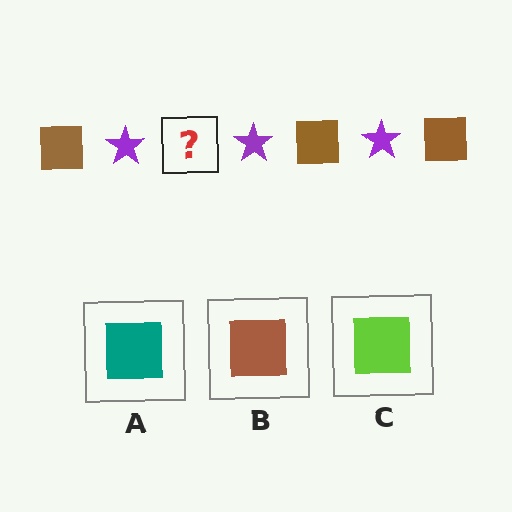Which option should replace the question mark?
Option B.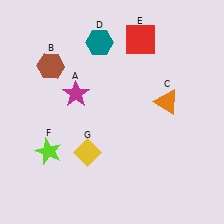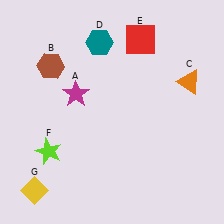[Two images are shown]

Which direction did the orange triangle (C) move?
The orange triangle (C) moved right.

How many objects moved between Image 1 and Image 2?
2 objects moved between the two images.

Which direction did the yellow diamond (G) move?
The yellow diamond (G) moved left.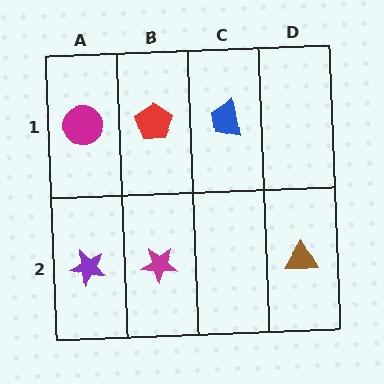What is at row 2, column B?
A magenta star.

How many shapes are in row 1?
3 shapes.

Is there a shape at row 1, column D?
No, that cell is empty.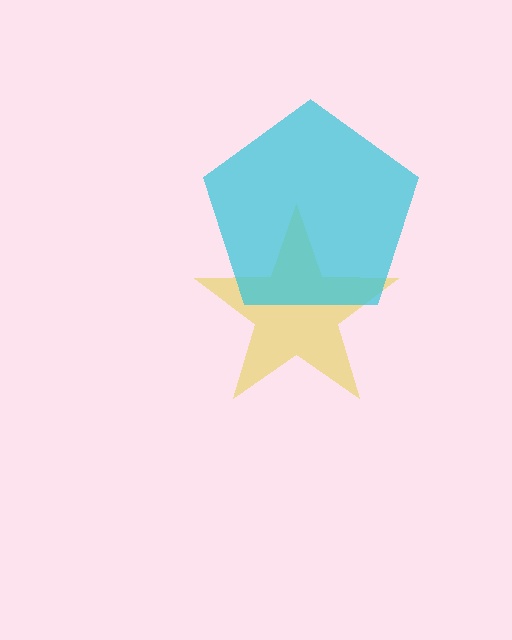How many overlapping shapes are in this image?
There are 2 overlapping shapes in the image.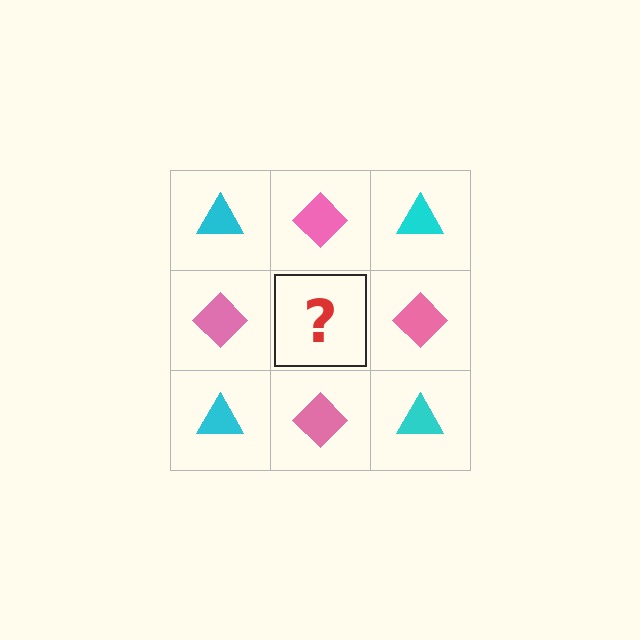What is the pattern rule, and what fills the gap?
The rule is that it alternates cyan triangle and pink diamond in a checkerboard pattern. The gap should be filled with a cyan triangle.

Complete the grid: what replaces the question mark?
The question mark should be replaced with a cyan triangle.